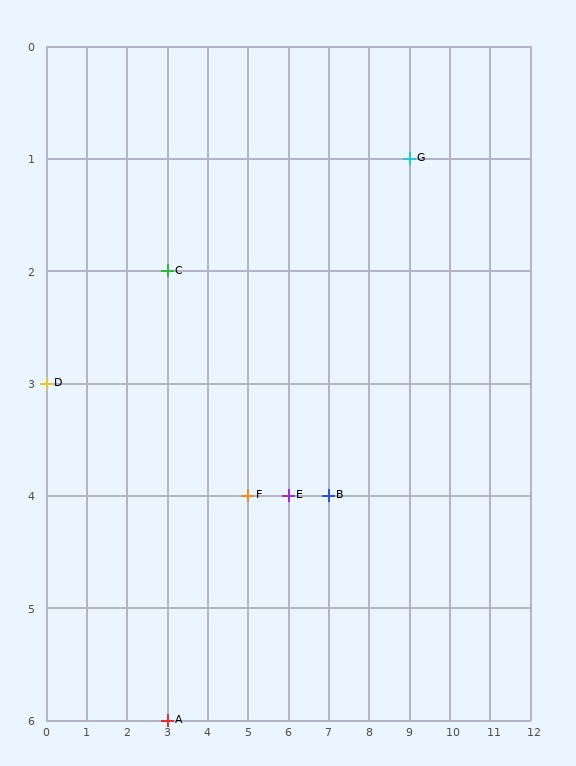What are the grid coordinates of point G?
Point G is at grid coordinates (9, 1).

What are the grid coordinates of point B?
Point B is at grid coordinates (7, 4).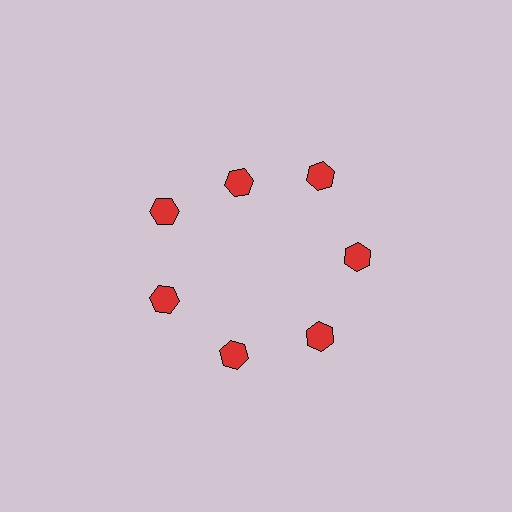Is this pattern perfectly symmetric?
No. The 7 red hexagons are arranged in a ring, but one element near the 12 o'clock position is pulled inward toward the center, breaking the 7-fold rotational symmetry.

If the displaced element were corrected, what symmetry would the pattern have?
It would have 7-fold rotational symmetry — the pattern would map onto itself every 51 degrees.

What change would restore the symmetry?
The symmetry would be restored by moving it outward, back onto the ring so that all 7 hexagons sit at equal angles and equal distance from the center.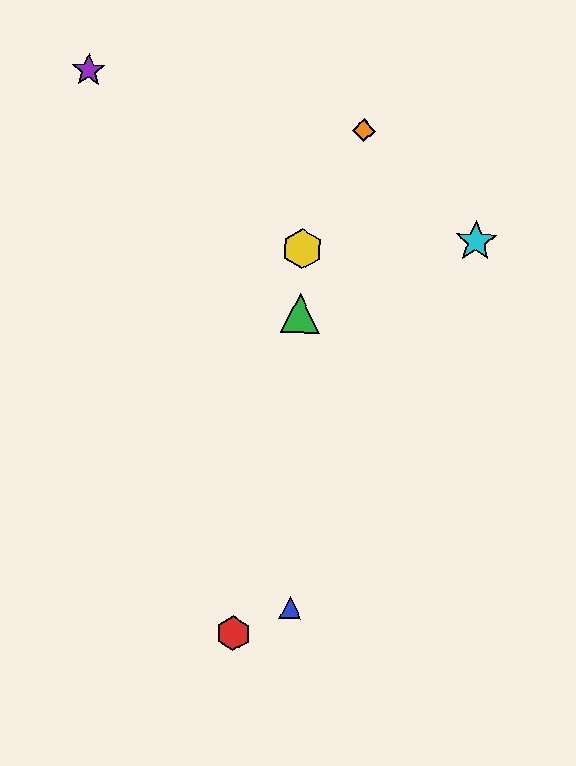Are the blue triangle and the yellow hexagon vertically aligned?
Yes, both are at x≈291.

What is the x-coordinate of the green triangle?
The green triangle is at x≈300.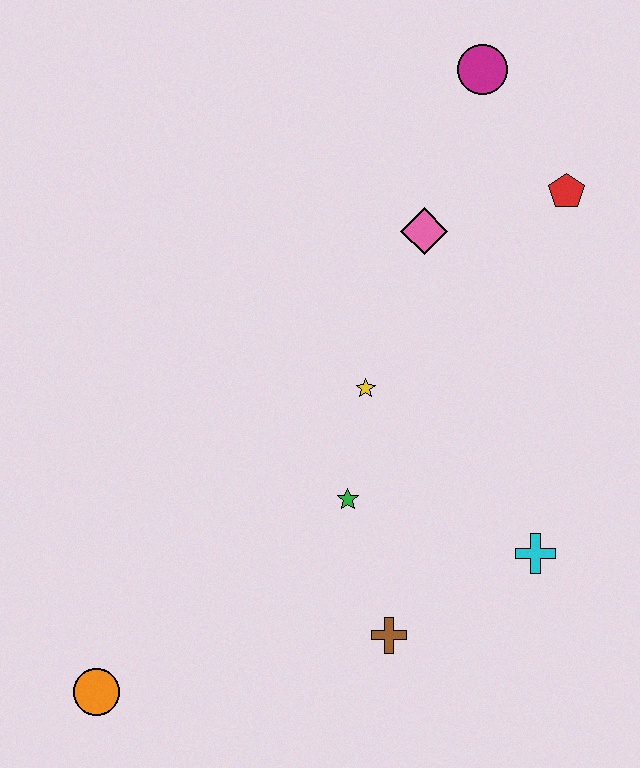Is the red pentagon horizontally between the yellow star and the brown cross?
No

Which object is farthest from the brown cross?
The magenta circle is farthest from the brown cross.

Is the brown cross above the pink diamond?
No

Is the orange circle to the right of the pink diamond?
No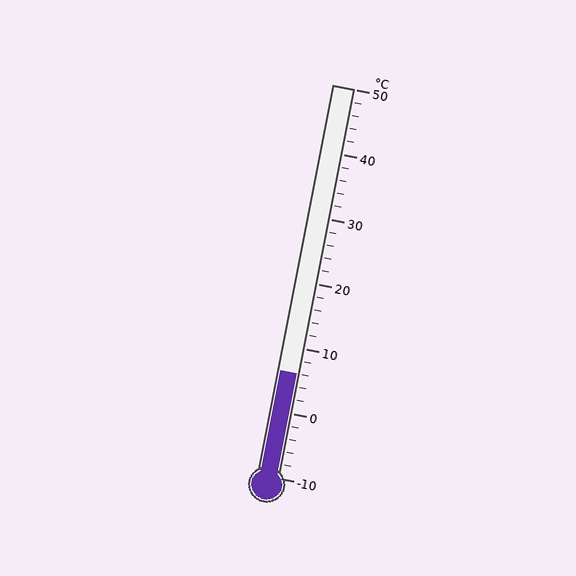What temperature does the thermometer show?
The thermometer shows approximately 6°C.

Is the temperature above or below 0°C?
The temperature is above 0°C.